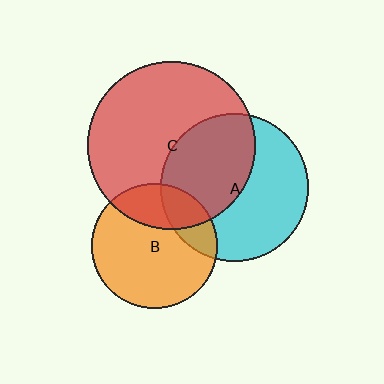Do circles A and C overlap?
Yes.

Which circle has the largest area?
Circle C (red).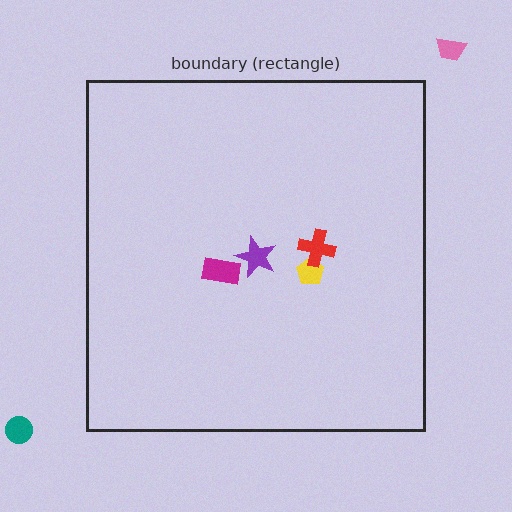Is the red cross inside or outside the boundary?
Inside.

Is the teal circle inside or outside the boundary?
Outside.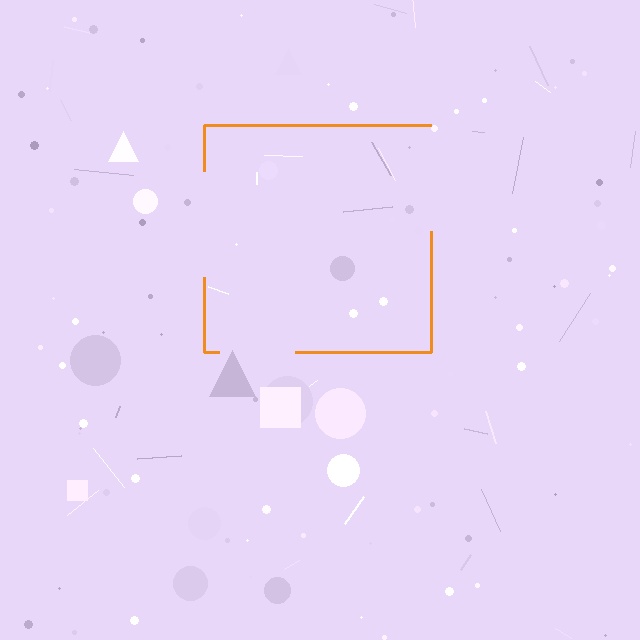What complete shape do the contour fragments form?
The contour fragments form a square.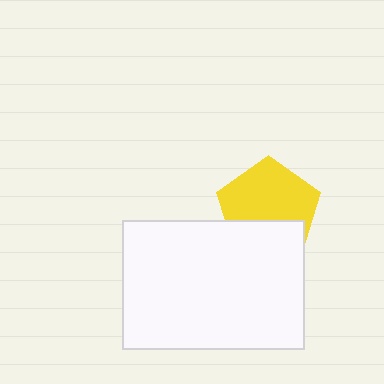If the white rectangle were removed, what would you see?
You would see the complete yellow pentagon.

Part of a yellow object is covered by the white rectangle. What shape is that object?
It is a pentagon.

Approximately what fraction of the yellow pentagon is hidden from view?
Roughly 37% of the yellow pentagon is hidden behind the white rectangle.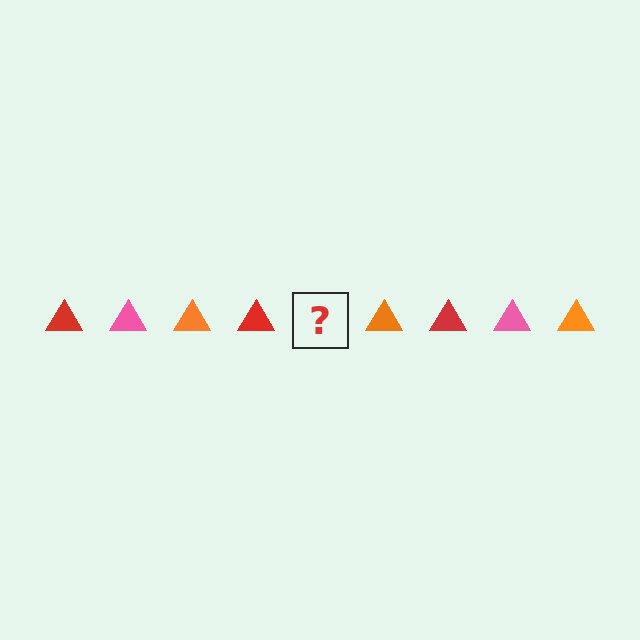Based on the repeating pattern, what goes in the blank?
The blank should be a pink triangle.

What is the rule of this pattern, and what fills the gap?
The rule is that the pattern cycles through red, pink, orange triangles. The gap should be filled with a pink triangle.